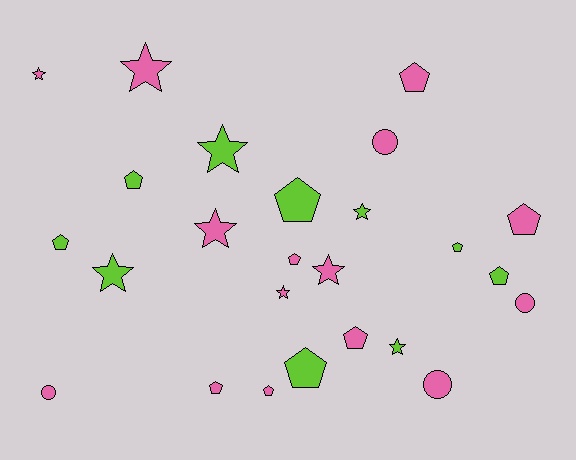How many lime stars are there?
There are 4 lime stars.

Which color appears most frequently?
Pink, with 15 objects.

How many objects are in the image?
There are 25 objects.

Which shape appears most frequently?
Pentagon, with 12 objects.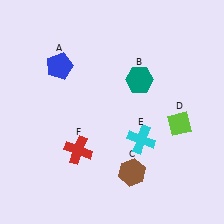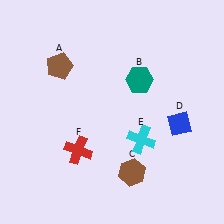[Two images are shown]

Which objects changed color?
A changed from blue to brown. D changed from lime to blue.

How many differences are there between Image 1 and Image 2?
There are 2 differences between the two images.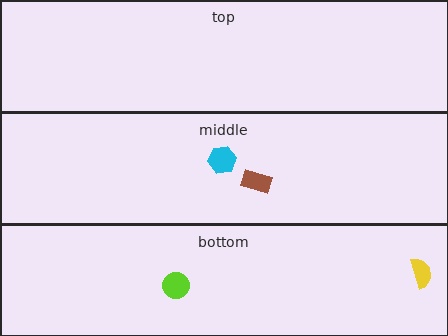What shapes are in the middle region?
The brown rectangle, the cyan hexagon.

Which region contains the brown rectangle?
The middle region.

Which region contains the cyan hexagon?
The middle region.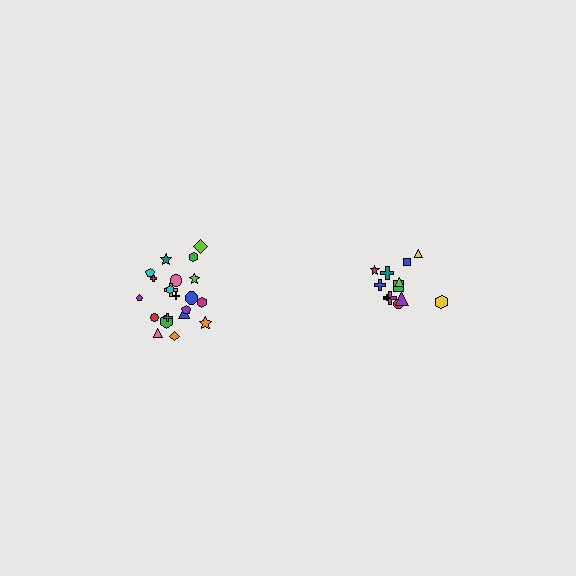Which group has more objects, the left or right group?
The left group.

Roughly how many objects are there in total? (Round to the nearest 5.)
Roughly 35 objects in total.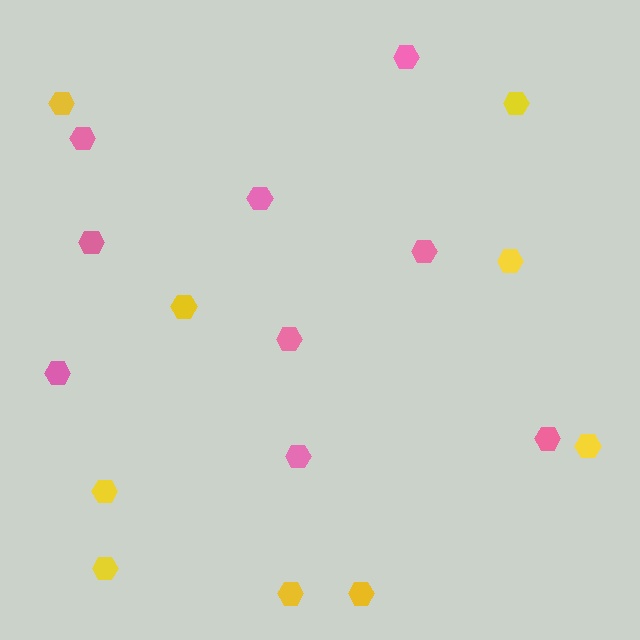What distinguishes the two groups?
There are 2 groups: one group of pink hexagons (9) and one group of yellow hexagons (9).